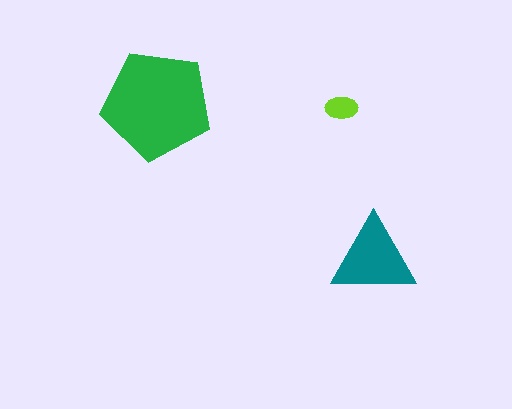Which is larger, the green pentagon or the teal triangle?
The green pentagon.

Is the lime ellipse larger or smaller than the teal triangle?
Smaller.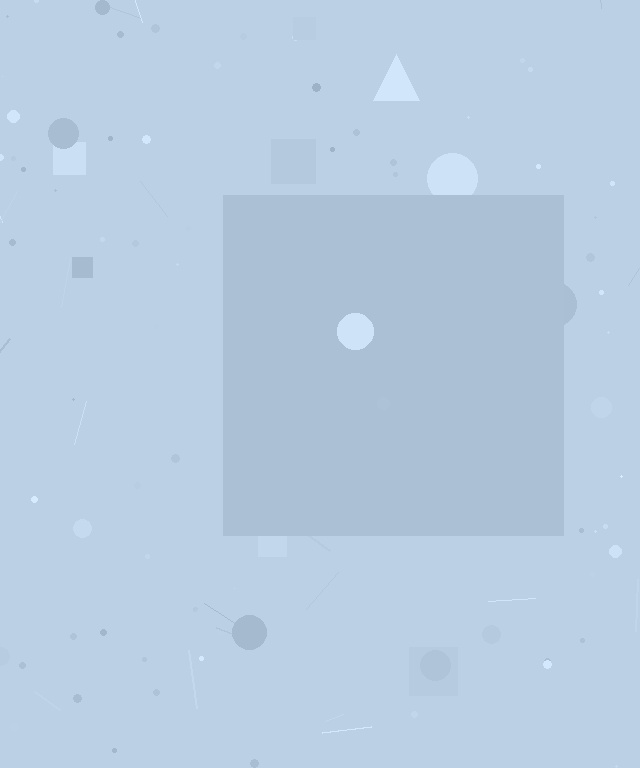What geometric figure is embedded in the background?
A square is embedded in the background.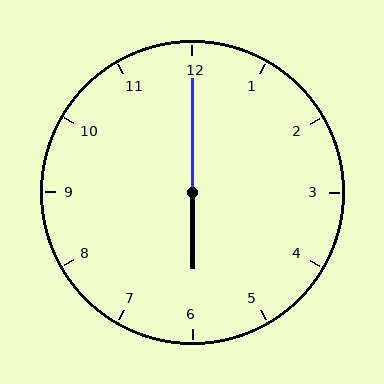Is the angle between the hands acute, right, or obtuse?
It is obtuse.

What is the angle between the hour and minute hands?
Approximately 180 degrees.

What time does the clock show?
6:00.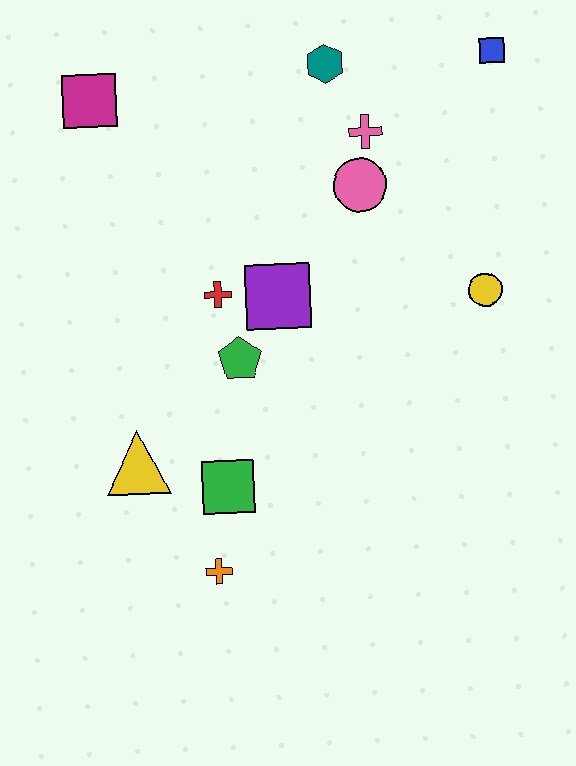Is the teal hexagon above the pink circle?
Yes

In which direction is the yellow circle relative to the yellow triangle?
The yellow circle is to the right of the yellow triangle.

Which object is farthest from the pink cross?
The orange cross is farthest from the pink cross.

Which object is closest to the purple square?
The red cross is closest to the purple square.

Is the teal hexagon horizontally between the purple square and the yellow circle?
Yes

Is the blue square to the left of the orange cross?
No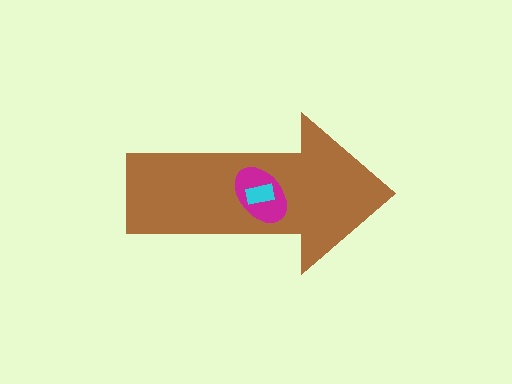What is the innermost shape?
The cyan rectangle.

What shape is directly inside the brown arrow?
The magenta ellipse.